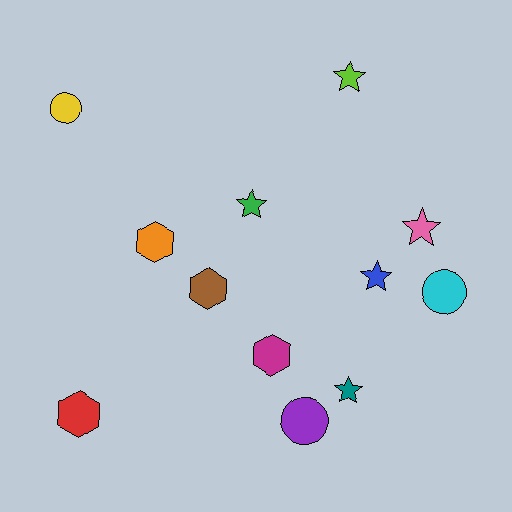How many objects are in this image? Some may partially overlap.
There are 12 objects.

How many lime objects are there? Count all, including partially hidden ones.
There is 1 lime object.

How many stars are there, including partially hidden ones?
There are 5 stars.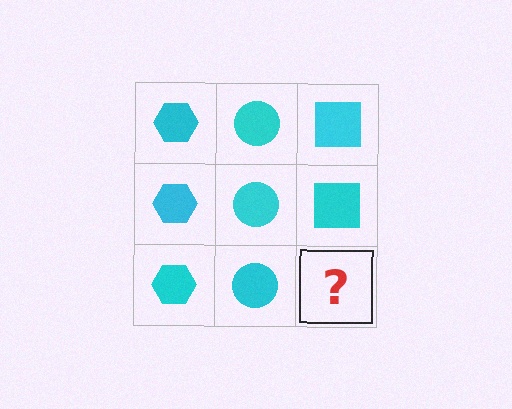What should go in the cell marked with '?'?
The missing cell should contain a cyan square.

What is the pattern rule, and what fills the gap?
The rule is that each column has a consistent shape. The gap should be filled with a cyan square.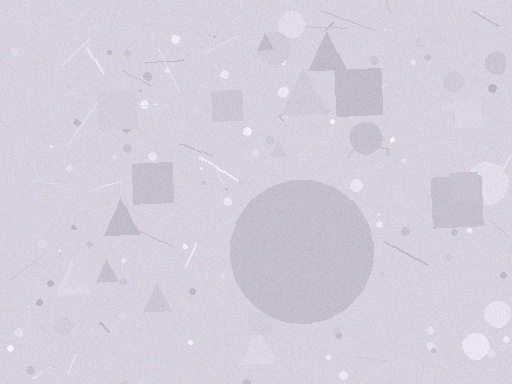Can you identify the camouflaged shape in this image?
The camouflaged shape is a circle.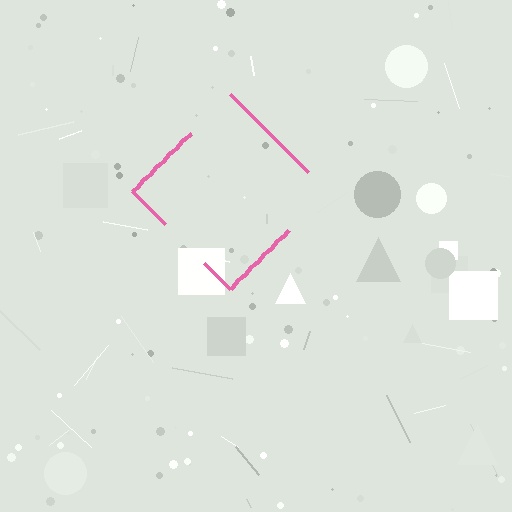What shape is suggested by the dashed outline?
The dashed outline suggests a diamond.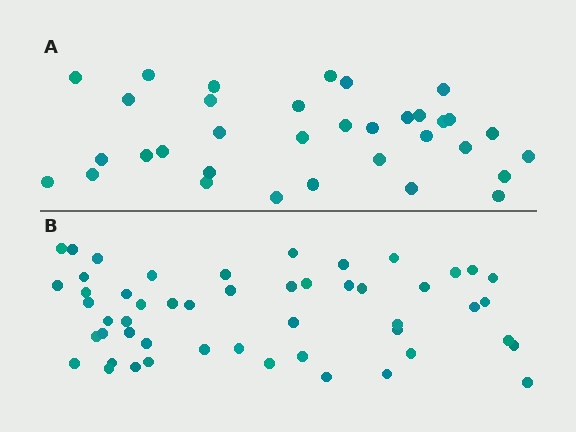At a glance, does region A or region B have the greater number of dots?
Region B (the bottom region) has more dots.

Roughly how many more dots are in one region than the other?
Region B has approximately 15 more dots than region A.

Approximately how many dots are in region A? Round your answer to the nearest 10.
About 30 dots. (The exact count is 34, which rounds to 30.)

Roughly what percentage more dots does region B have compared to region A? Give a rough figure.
About 50% more.